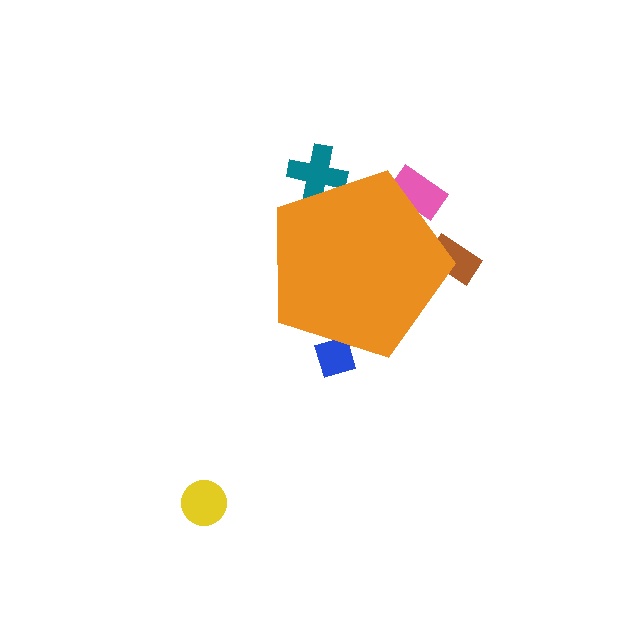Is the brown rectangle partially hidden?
Yes, the brown rectangle is partially hidden behind the orange pentagon.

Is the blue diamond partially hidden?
Yes, the blue diamond is partially hidden behind the orange pentagon.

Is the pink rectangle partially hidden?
Yes, the pink rectangle is partially hidden behind the orange pentagon.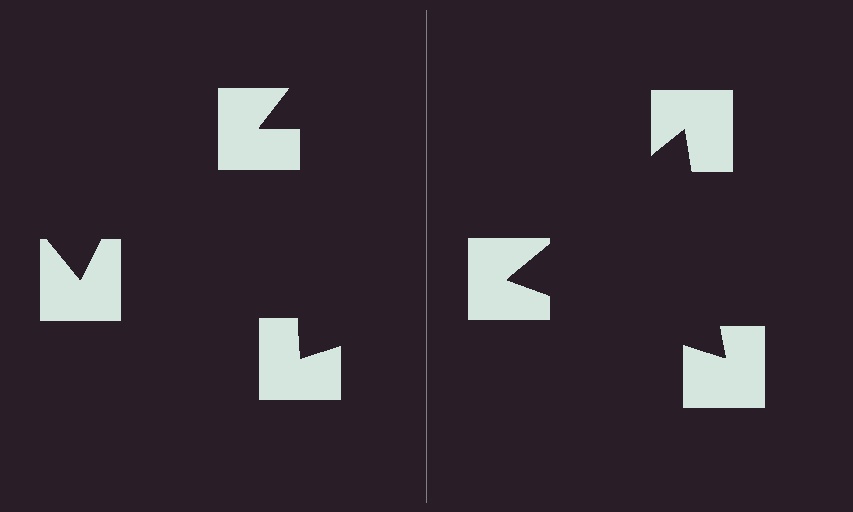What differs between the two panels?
The notched squares are positioned identically on both sides; only the wedge orientations differ. On the right they align to a triangle; on the left they are misaligned.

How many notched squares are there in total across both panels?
6 — 3 on each side.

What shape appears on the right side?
An illusory triangle.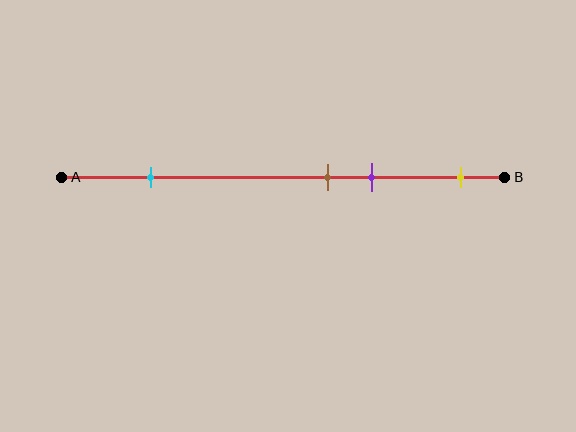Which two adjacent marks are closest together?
The brown and purple marks are the closest adjacent pair.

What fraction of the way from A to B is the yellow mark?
The yellow mark is approximately 90% (0.9) of the way from A to B.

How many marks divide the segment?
There are 4 marks dividing the segment.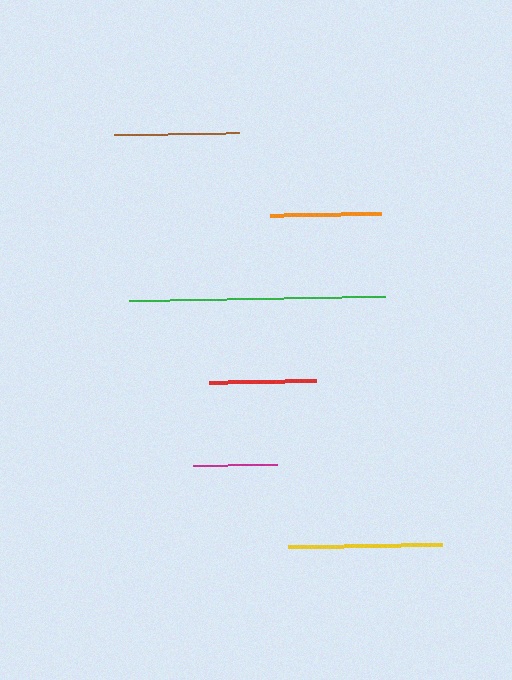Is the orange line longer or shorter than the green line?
The green line is longer than the orange line.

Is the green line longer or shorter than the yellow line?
The green line is longer than the yellow line.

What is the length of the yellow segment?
The yellow segment is approximately 154 pixels long.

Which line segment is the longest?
The green line is the longest at approximately 255 pixels.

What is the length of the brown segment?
The brown segment is approximately 126 pixels long.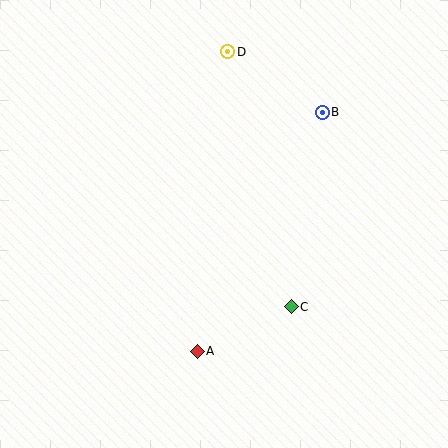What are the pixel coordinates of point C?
Point C is at (291, 307).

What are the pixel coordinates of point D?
Point D is at (228, 52).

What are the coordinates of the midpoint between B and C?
The midpoint between B and C is at (307, 210).